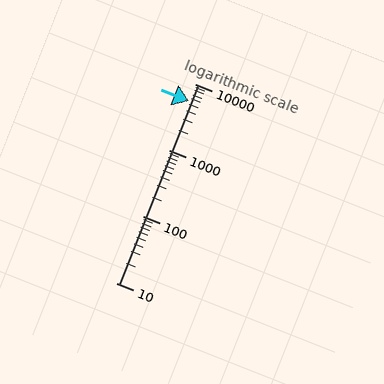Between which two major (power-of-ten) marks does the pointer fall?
The pointer is between 1000 and 10000.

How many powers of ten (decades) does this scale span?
The scale spans 3 decades, from 10 to 10000.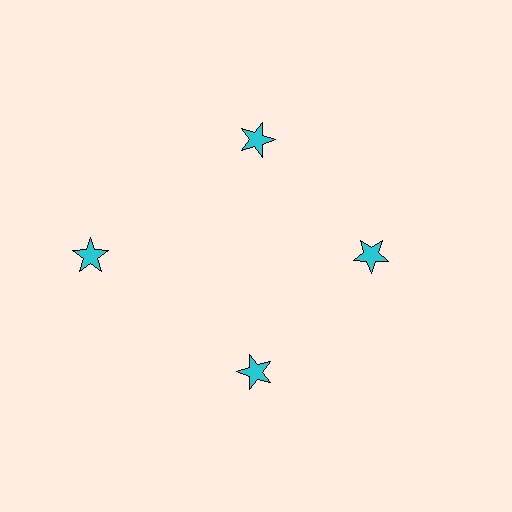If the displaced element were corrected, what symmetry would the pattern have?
It would have 4-fold rotational symmetry — the pattern would map onto itself every 90 degrees.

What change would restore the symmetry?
The symmetry would be restored by moving it inward, back onto the ring so that all 4 stars sit at equal angles and equal distance from the center.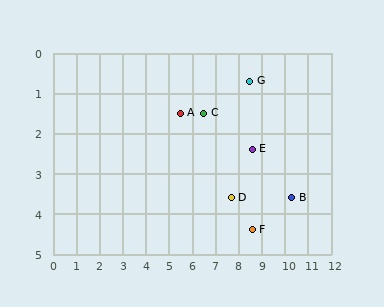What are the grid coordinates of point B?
Point B is at approximately (10.3, 3.6).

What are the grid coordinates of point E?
Point E is at approximately (8.6, 2.4).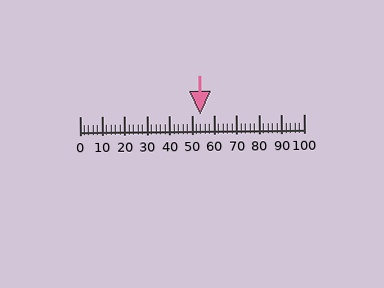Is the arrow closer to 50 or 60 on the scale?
The arrow is closer to 50.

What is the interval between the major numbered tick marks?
The major tick marks are spaced 10 units apart.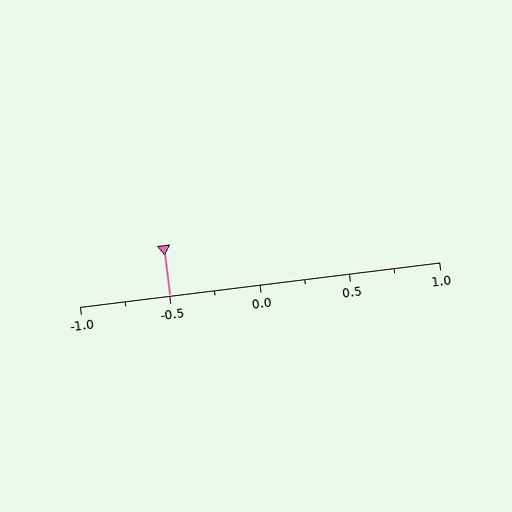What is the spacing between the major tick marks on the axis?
The major ticks are spaced 0.5 apart.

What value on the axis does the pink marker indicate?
The marker indicates approximately -0.5.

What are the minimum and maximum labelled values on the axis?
The axis runs from -1.0 to 1.0.